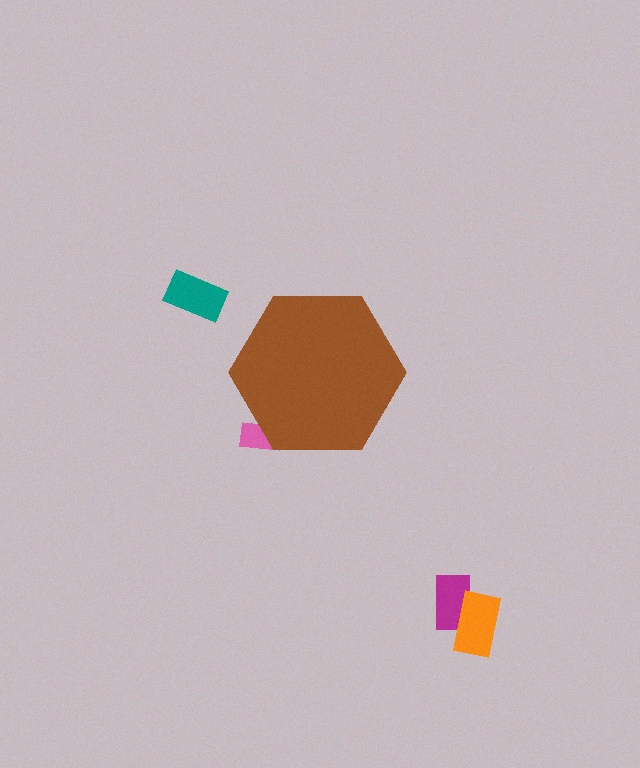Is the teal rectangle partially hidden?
No, the teal rectangle is fully visible.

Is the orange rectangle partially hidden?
No, the orange rectangle is fully visible.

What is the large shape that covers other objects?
A brown hexagon.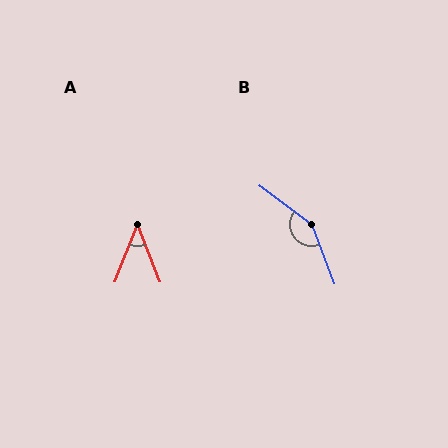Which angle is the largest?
B, at approximately 148 degrees.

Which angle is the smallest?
A, at approximately 43 degrees.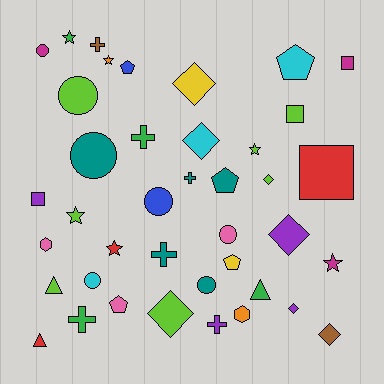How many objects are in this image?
There are 40 objects.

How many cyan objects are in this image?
There are 3 cyan objects.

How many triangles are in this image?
There are 3 triangles.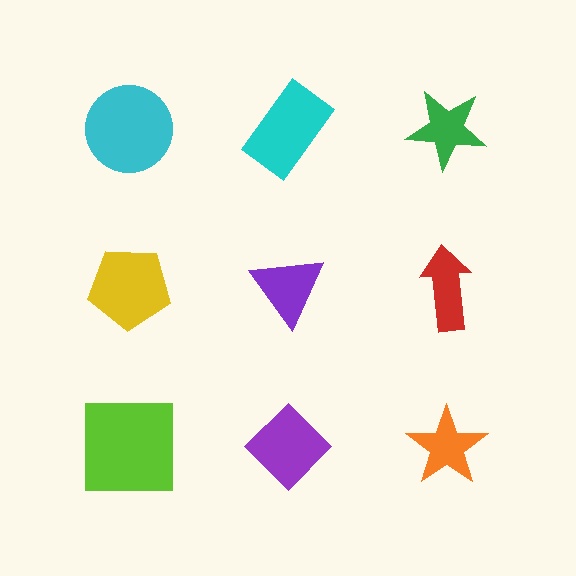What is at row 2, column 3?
A red arrow.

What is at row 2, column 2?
A purple triangle.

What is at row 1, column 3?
A green star.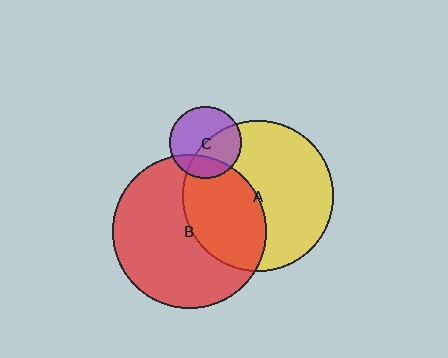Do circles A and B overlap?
Yes.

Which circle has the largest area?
Circle B (red).